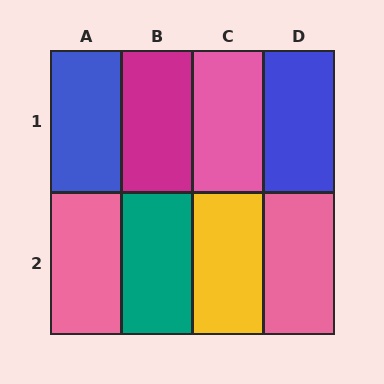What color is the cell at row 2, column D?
Pink.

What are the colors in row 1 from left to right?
Blue, magenta, pink, blue.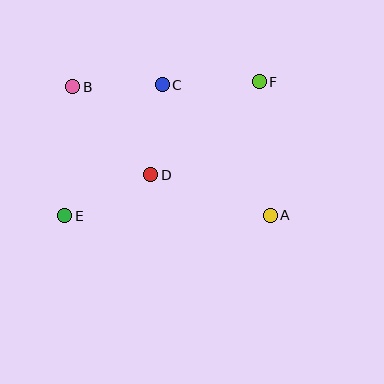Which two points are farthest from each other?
Points E and F are farthest from each other.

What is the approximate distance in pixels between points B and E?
The distance between B and E is approximately 129 pixels.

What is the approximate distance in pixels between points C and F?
The distance between C and F is approximately 97 pixels.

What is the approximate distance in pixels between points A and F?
The distance between A and F is approximately 134 pixels.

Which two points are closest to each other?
Points B and C are closest to each other.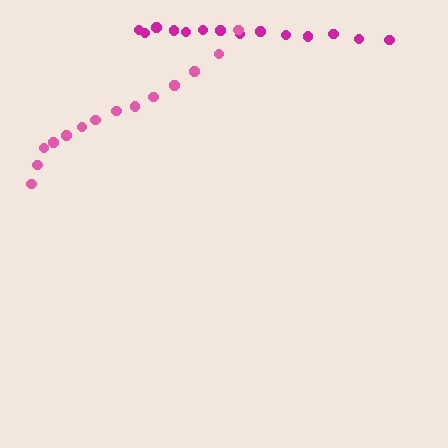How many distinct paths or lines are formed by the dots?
There are 2 distinct paths.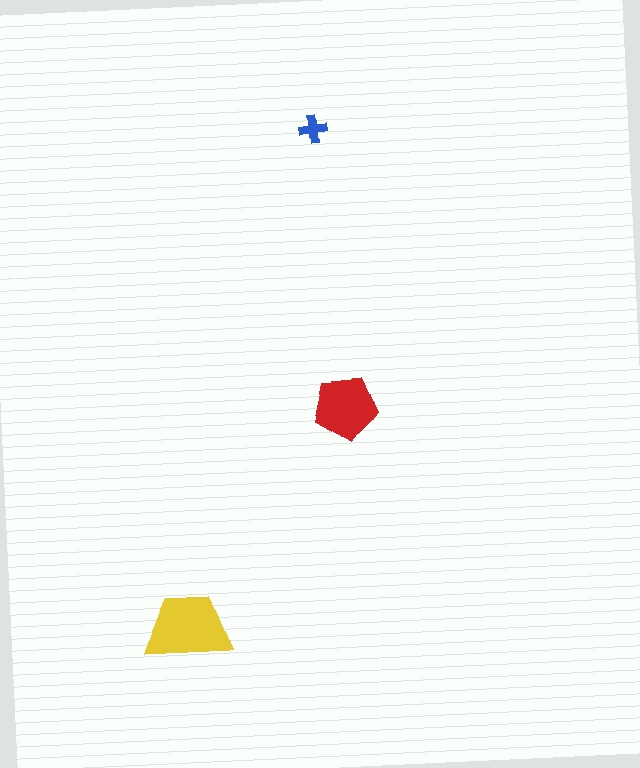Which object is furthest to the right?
The red pentagon is rightmost.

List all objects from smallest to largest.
The blue cross, the red pentagon, the yellow trapezoid.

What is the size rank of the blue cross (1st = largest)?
3rd.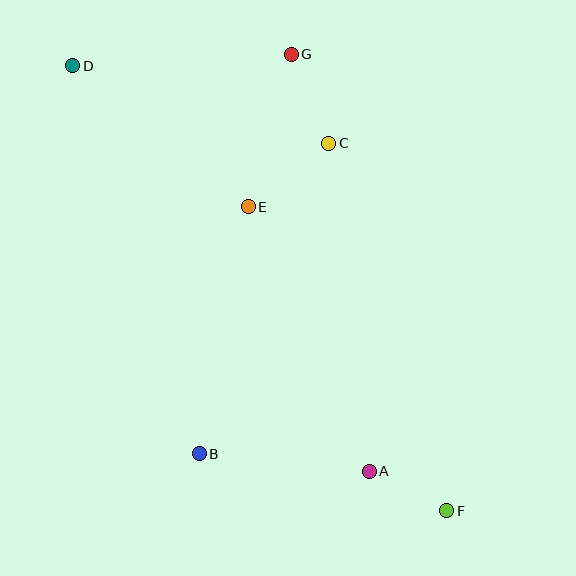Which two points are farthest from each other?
Points D and F are farthest from each other.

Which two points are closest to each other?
Points A and F are closest to each other.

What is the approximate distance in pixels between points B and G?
The distance between B and G is approximately 410 pixels.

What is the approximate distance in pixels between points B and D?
The distance between B and D is approximately 408 pixels.